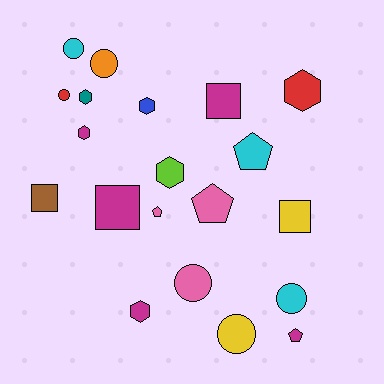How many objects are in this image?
There are 20 objects.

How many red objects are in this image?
There are 2 red objects.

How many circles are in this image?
There are 6 circles.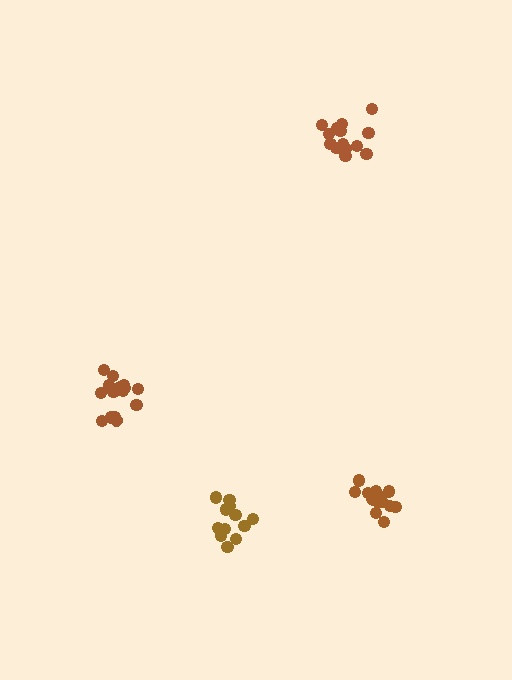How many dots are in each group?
Group 1: 15 dots, Group 2: 14 dots, Group 3: 12 dots, Group 4: 15 dots (56 total).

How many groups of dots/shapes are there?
There are 4 groups.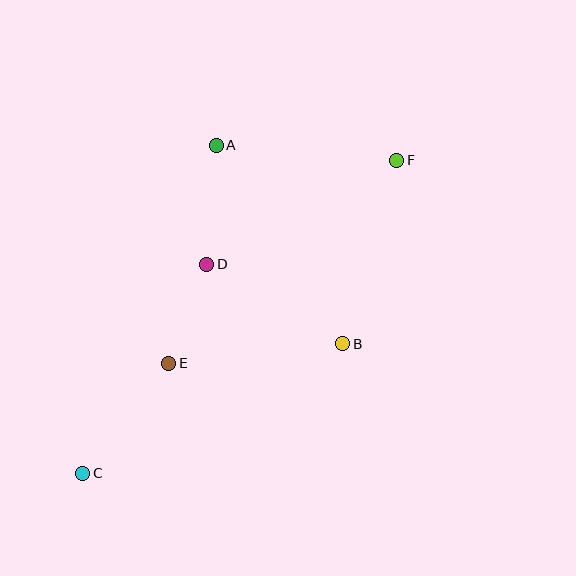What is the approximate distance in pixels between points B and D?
The distance between B and D is approximately 157 pixels.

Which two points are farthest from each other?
Points C and F are farthest from each other.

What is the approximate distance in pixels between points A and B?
The distance between A and B is approximately 235 pixels.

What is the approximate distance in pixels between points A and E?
The distance between A and E is approximately 223 pixels.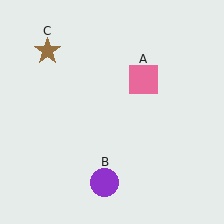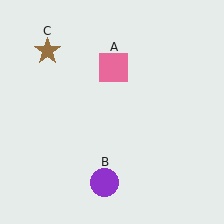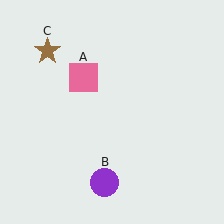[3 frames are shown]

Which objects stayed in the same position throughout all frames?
Purple circle (object B) and brown star (object C) remained stationary.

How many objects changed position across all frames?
1 object changed position: pink square (object A).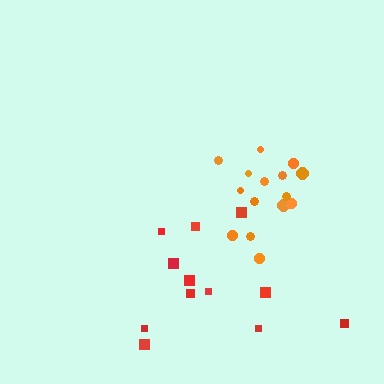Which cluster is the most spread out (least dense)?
Red.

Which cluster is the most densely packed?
Orange.